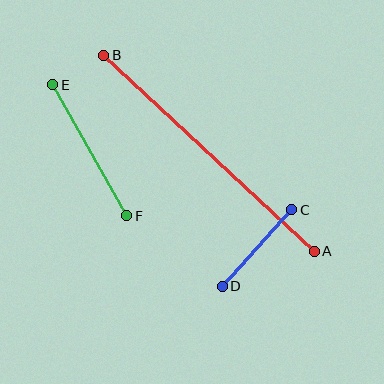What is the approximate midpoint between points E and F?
The midpoint is at approximately (90, 150) pixels.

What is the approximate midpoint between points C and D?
The midpoint is at approximately (257, 248) pixels.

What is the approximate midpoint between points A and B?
The midpoint is at approximately (209, 153) pixels.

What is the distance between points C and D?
The distance is approximately 103 pixels.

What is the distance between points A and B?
The distance is approximately 288 pixels.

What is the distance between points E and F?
The distance is approximately 150 pixels.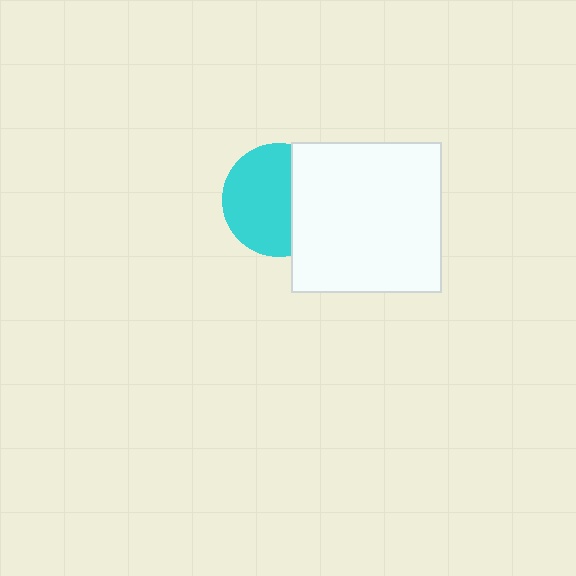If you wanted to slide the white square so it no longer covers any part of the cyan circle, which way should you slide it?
Slide it right — that is the most direct way to separate the two shapes.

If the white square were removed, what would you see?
You would see the complete cyan circle.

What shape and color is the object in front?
The object in front is a white square.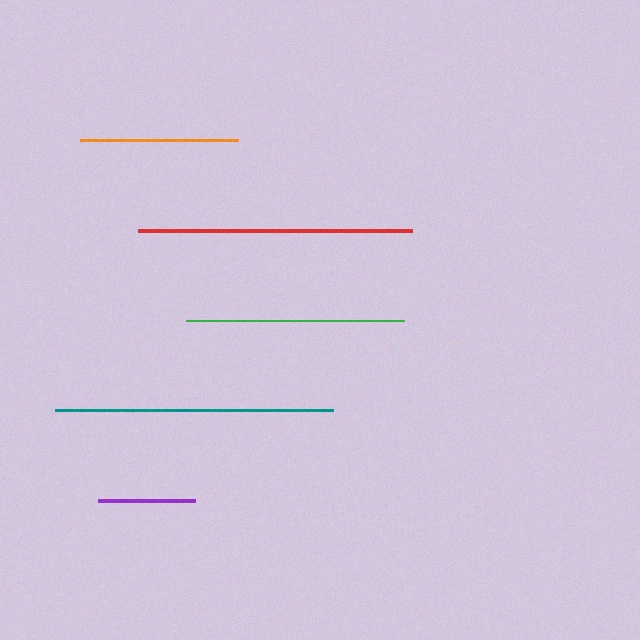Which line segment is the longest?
The teal line is the longest at approximately 279 pixels.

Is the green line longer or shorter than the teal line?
The teal line is longer than the green line.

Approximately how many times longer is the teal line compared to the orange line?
The teal line is approximately 1.8 times the length of the orange line.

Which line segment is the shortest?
The purple line is the shortest at approximately 97 pixels.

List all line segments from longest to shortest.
From longest to shortest: teal, red, green, orange, purple.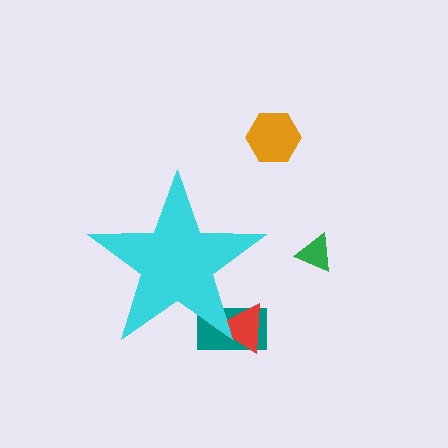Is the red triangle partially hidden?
Yes, the red triangle is partially hidden behind the cyan star.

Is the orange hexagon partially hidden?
No, the orange hexagon is fully visible.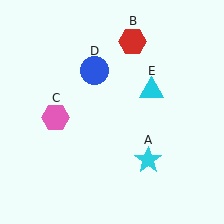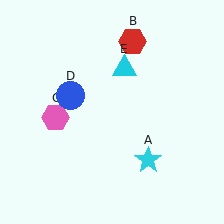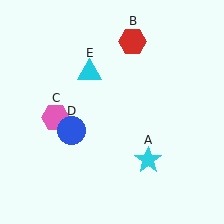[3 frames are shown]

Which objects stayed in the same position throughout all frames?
Cyan star (object A) and red hexagon (object B) and pink hexagon (object C) remained stationary.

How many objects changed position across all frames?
2 objects changed position: blue circle (object D), cyan triangle (object E).